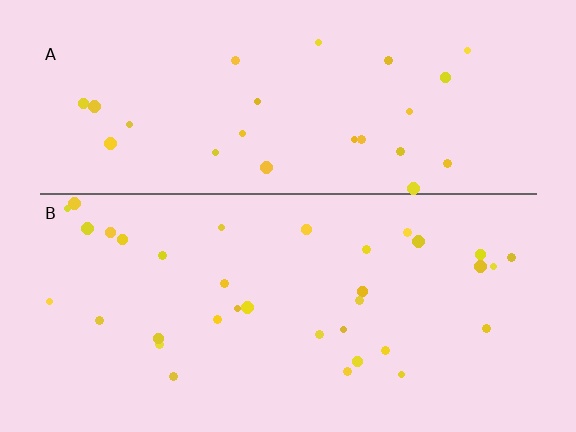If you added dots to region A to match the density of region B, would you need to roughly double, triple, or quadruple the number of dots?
Approximately double.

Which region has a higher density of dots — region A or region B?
B (the bottom).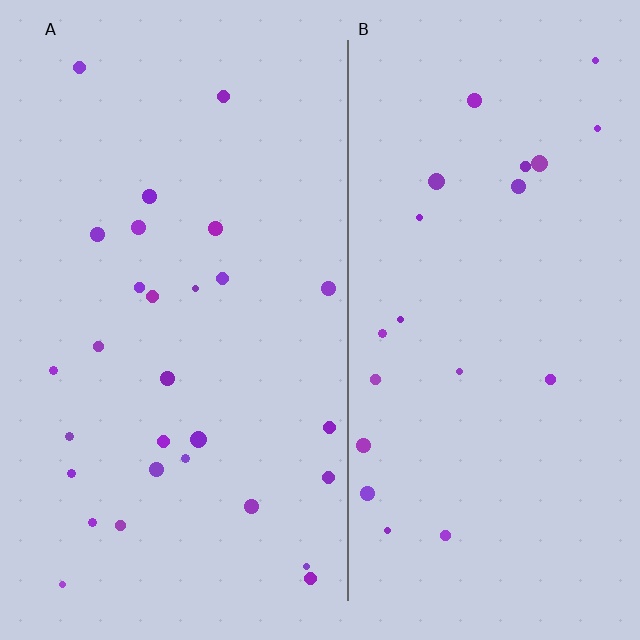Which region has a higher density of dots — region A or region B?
A (the left).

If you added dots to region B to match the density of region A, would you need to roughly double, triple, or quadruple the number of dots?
Approximately double.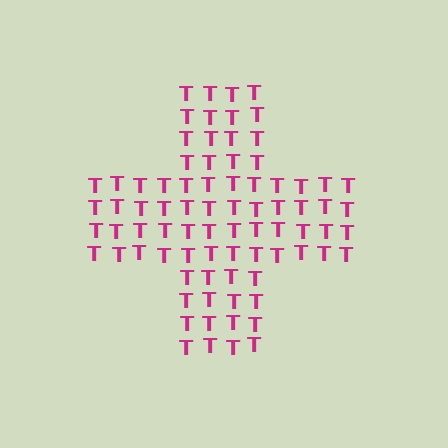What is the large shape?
The large shape is a cross.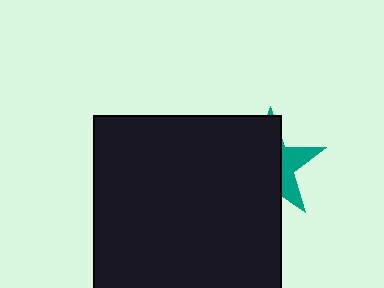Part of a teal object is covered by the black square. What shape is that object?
It is a star.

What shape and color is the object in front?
The object in front is a black square.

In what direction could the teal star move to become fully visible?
The teal star could move right. That would shift it out from behind the black square entirely.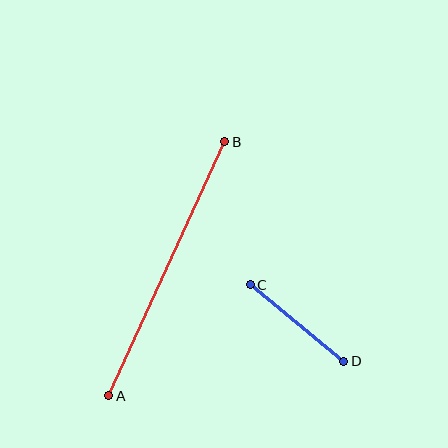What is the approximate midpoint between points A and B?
The midpoint is at approximately (167, 269) pixels.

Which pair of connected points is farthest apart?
Points A and B are farthest apart.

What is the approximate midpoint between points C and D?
The midpoint is at approximately (297, 323) pixels.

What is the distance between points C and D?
The distance is approximately 121 pixels.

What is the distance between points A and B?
The distance is approximately 279 pixels.